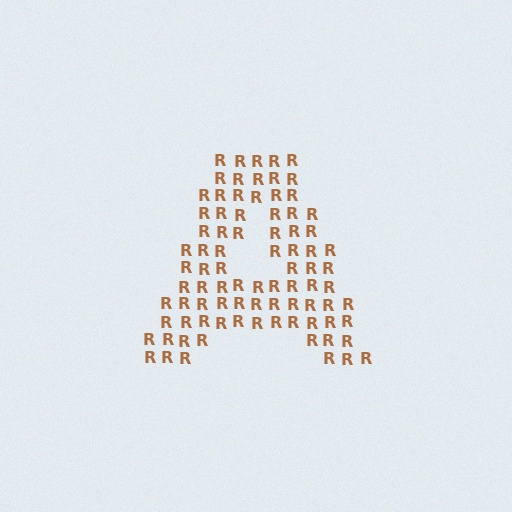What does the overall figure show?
The overall figure shows the letter A.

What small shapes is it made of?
It is made of small letter R's.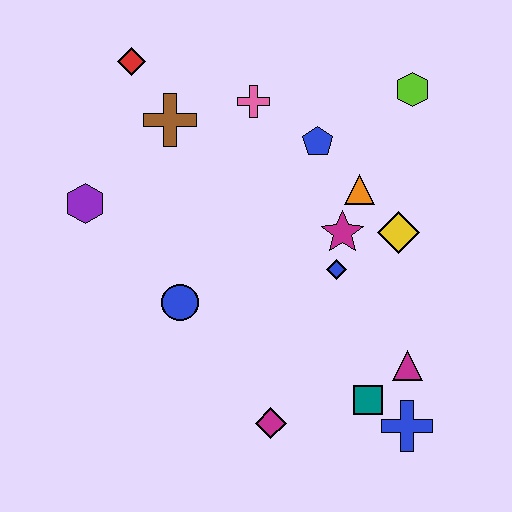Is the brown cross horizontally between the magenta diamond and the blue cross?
No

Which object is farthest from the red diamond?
The blue cross is farthest from the red diamond.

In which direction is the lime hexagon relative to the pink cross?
The lime hexagon is to the right of the pink cross.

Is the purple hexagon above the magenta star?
Yes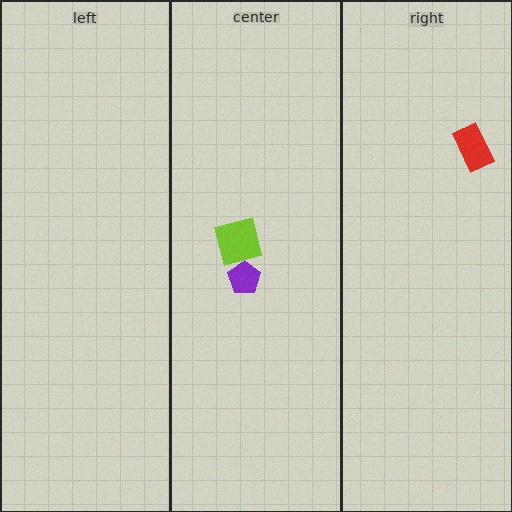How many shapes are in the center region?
2.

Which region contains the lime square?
The center region.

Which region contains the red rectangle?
The right region.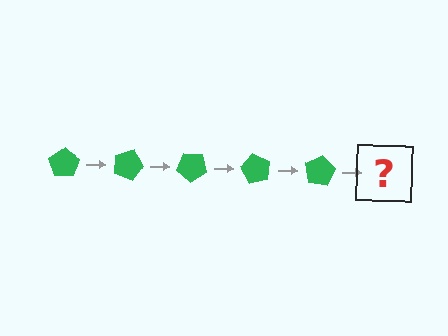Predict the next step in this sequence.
The next step is a green pentagon rotated 100 degrees.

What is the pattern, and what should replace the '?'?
The pattern is that the pentagon rotates 20 degrees each step. The '?' should be a green pentagon rotated 100 degrees.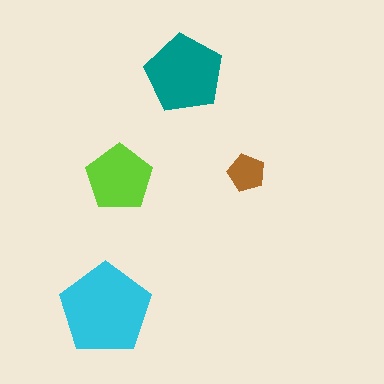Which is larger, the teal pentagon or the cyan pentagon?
The cyan one.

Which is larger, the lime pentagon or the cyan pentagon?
The cyan one.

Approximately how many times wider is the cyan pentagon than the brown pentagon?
About 2.5 times wider.